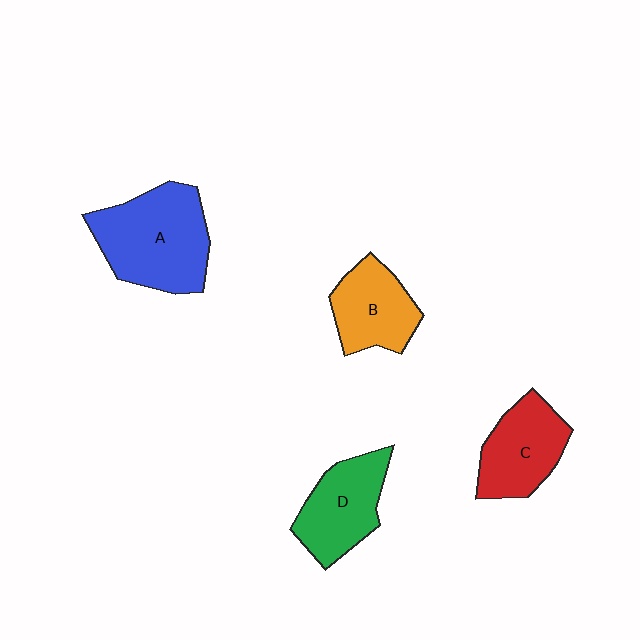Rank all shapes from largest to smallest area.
From largest to smallest: A (blue), D (green), C (red), B (orange).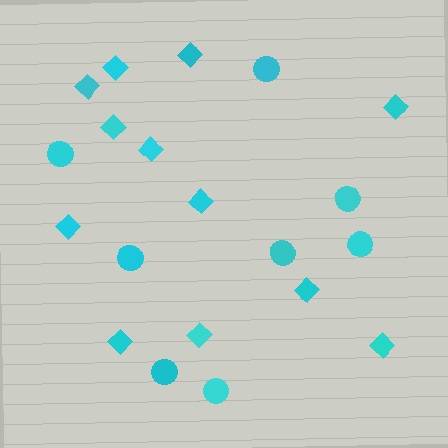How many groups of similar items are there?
There are 2 groups: one group of diamonds (12) and one group of circles (8).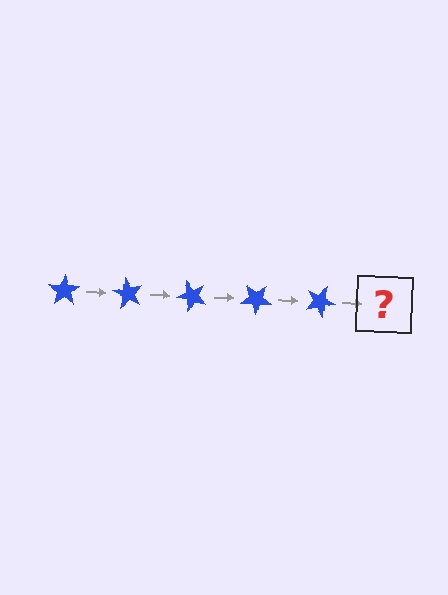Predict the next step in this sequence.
The next step is a blue star rotated 300 degrees.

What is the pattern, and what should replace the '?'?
The pattern is that the star rotates 60 degrees each step. The '?' should be a blue star rotated 300 degrees.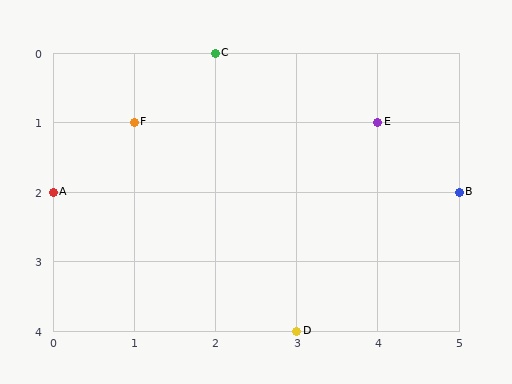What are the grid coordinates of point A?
Point A is at grid coordinates (0, 2).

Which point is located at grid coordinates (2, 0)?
Point C is at (2, 0).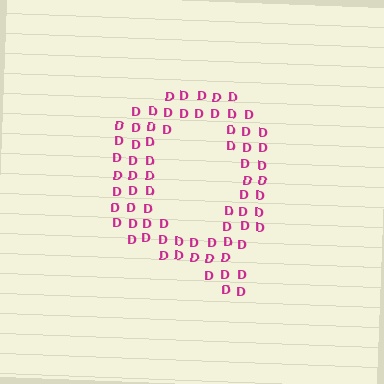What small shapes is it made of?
It is made of small letter D's.